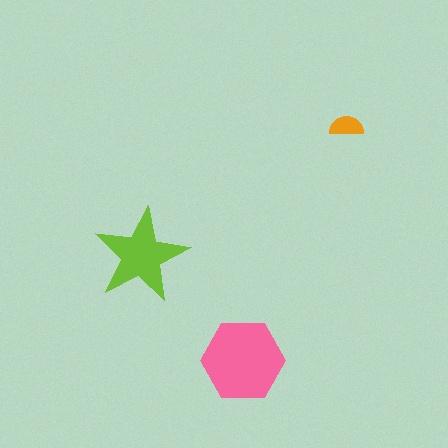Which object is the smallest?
The orange semicircle.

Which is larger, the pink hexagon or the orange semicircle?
The pink hexagon.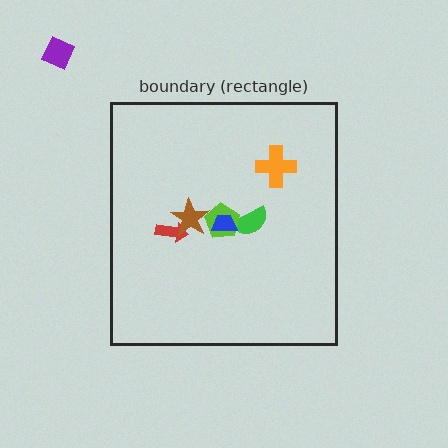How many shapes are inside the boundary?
6 inside, 1 outside.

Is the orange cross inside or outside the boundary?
Inside.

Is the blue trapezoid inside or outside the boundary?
Inside.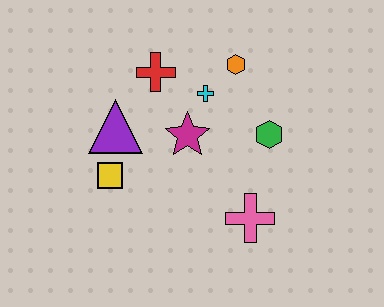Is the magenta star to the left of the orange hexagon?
Yes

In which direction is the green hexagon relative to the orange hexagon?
The green hexagon is below the orange hexagon.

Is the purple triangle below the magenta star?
No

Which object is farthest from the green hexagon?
The yellow square is farthest from the green hexagon.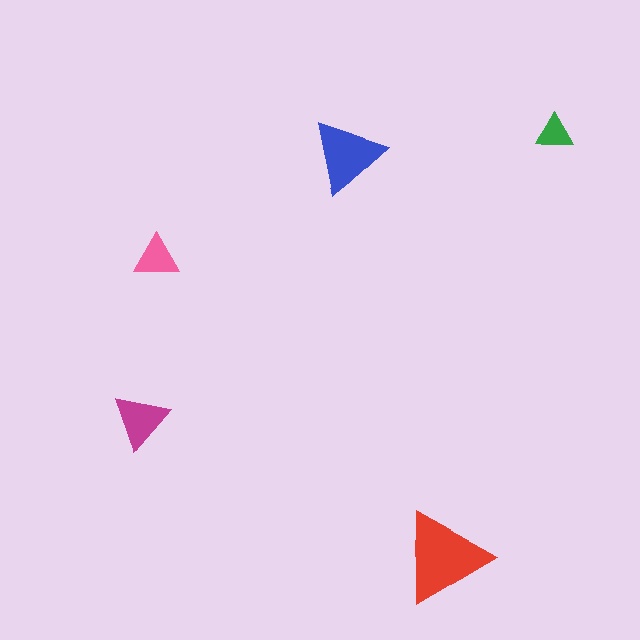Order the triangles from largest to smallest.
the red one, the blue one, the magenta one, the pink one, the green one.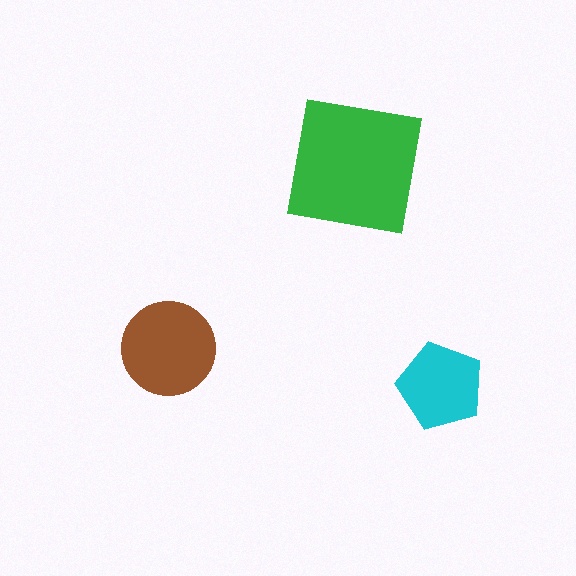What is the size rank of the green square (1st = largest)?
1st.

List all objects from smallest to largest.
The cyan pentagon, the brown circle, the green square.